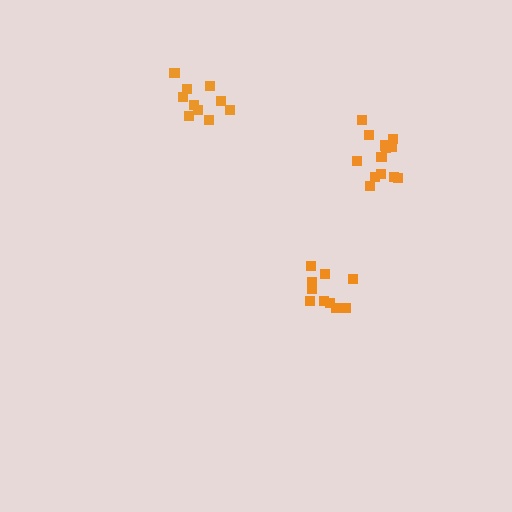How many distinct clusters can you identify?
There are 3 distinct clusters.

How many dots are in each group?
Group 1: 10 dots, Group 2: 10 dots, Group 3: 13 dots (33 total).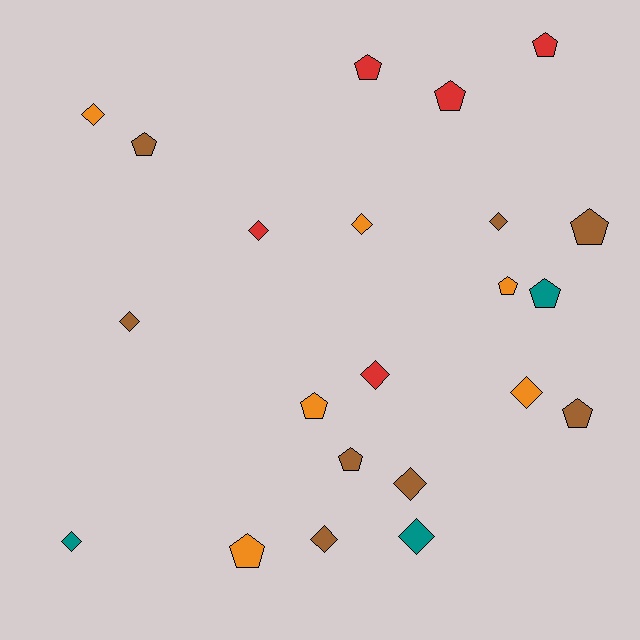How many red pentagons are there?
There are 3 red pentagons.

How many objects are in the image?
There are 22 objects.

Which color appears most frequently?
Brown, with 8 objects.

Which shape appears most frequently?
Diamond, with 11 objects.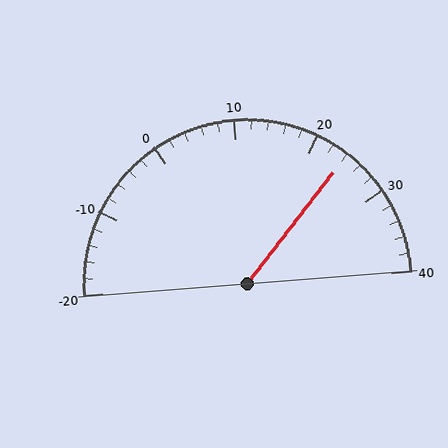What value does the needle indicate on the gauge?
The needle indicates approximately 24.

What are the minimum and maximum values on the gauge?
The gauge ranges from -20 to 40.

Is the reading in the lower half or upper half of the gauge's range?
The reading is in the upper half of the range (-20 to 40).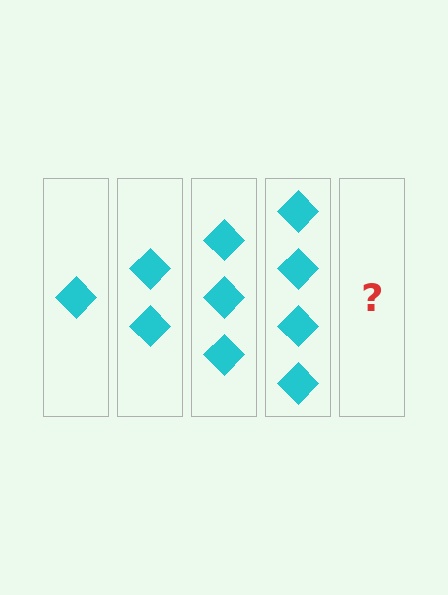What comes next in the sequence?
The next element should be 5 diamonds.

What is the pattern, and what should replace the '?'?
The pattern is that each step adds one more diamond. The '?' should be 5 diamonds.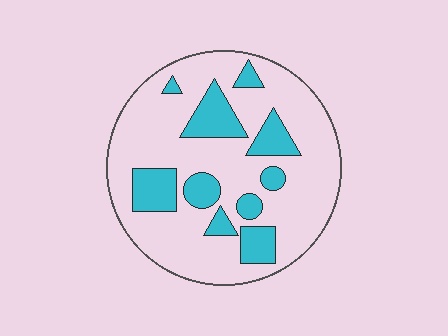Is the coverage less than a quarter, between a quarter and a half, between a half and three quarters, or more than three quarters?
Less than a quarter.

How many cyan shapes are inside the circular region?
10.